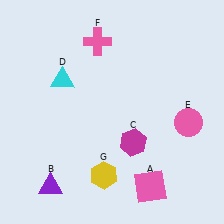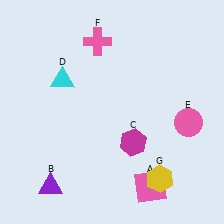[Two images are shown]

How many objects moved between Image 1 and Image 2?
1 object moved between the two images.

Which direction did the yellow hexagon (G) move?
The yellow hexagon (G) moved right.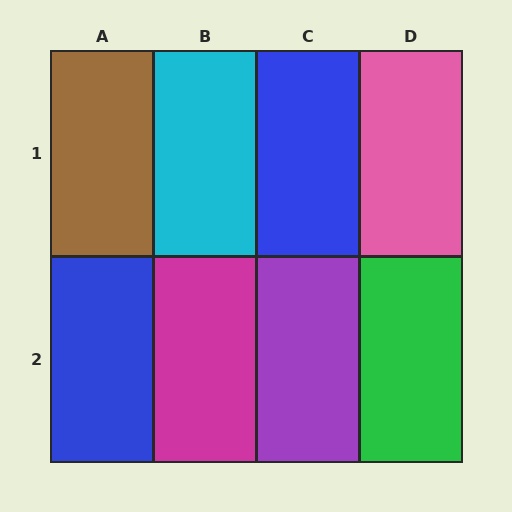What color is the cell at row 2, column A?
Blue.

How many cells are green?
1 cell is green.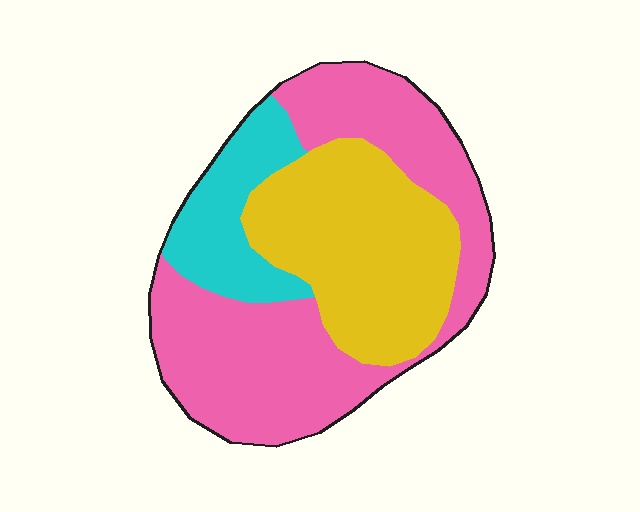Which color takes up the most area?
Pink, at roughly 50%.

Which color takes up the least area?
Cyan, at roughly 15%.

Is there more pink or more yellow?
Pink.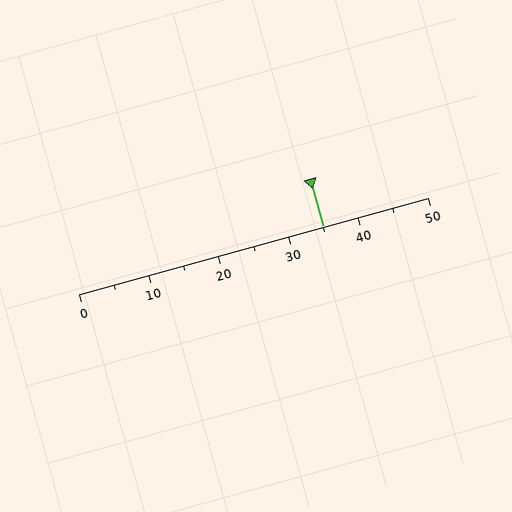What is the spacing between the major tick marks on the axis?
The major ticks are spaced 10 apart.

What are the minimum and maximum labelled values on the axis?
The axis runs from 0 to 50.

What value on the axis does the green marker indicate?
The marker indicates approximately 35.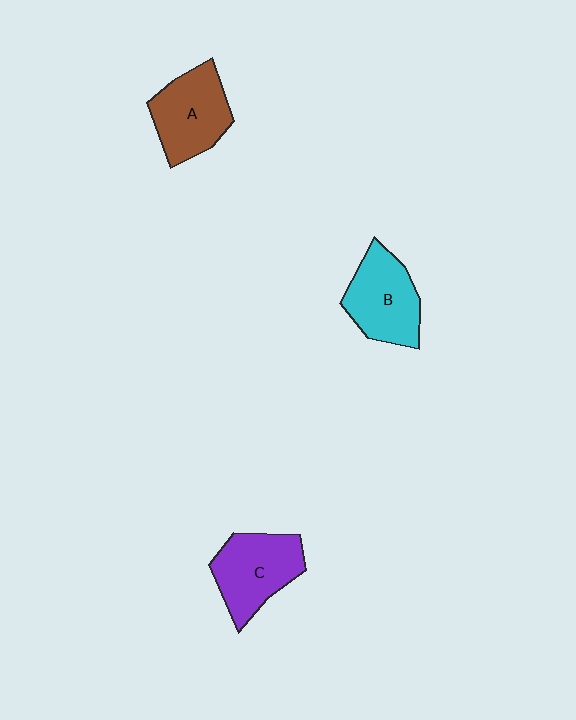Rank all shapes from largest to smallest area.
From largest to smallest: C (purple), A (brown), B (cyan).